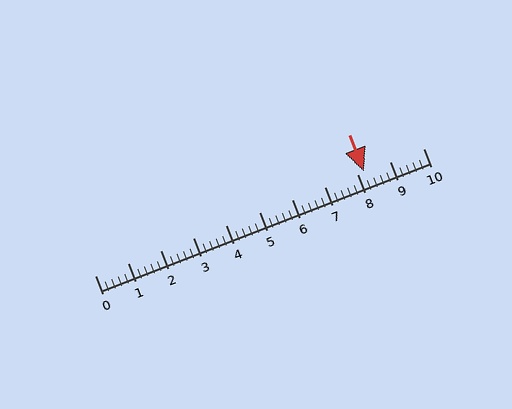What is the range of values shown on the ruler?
The ruler shows values from 0 to 10.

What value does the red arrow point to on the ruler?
The red arrow points to approximately 8.2.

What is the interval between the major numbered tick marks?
The major tick marks are spaced 1 units apart.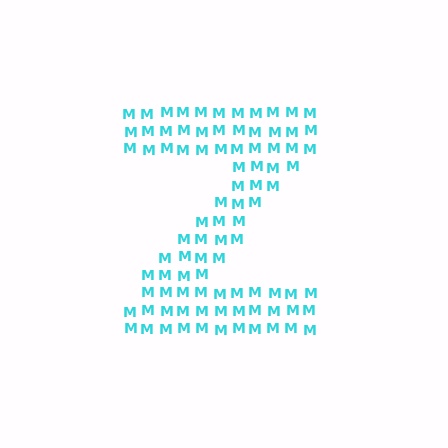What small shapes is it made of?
It is made of small letter M's.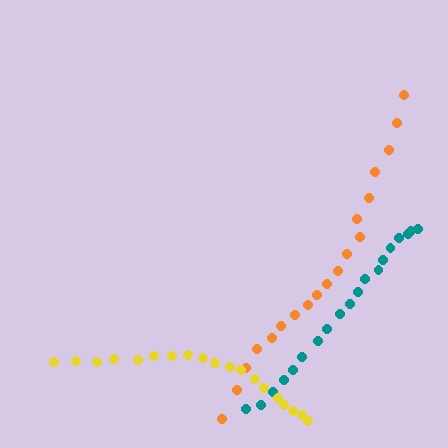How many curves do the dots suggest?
There are 3 distinct paths.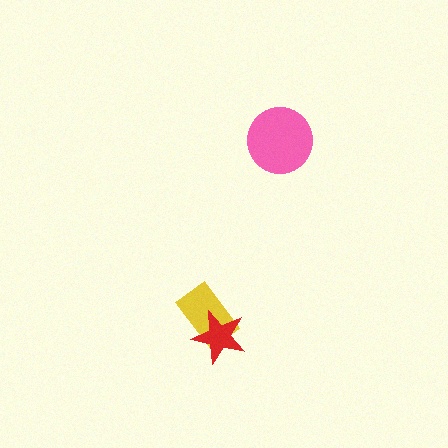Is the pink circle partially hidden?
No, no other shape covers it.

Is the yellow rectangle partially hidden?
Yes, it is partially covered by another shape.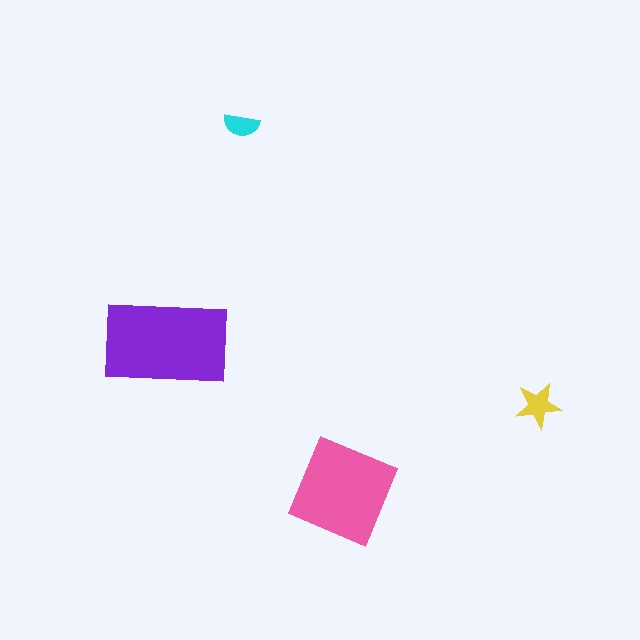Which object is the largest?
The purple rectangle.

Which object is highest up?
The cyan semicircle is topmost.